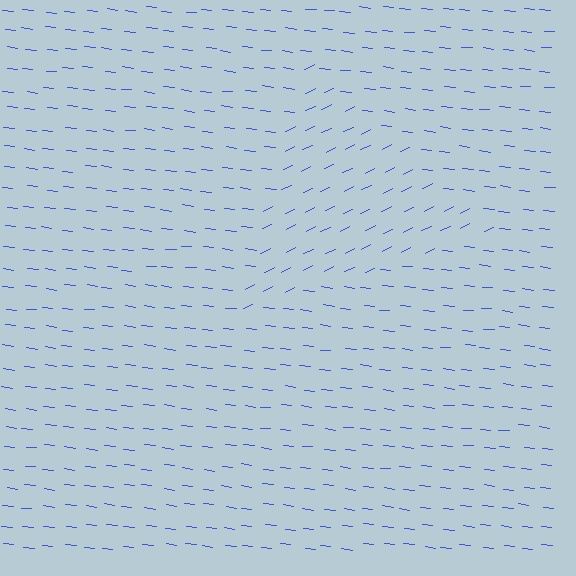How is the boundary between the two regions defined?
The boundary is defined purely by a change in line orientation (approximately 32 degrees difference). All lines are the same color and thickness.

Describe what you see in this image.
The image is filled with small blue line segments. A triangle region in the image has lines oriented differently from the surrounding lines, creating a visible texture boundary.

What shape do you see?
I see a triangle.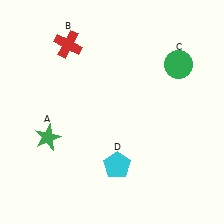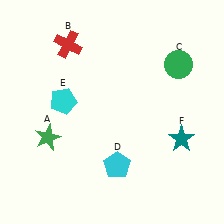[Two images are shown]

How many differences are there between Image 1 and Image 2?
There are 2 differences between the two images.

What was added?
A cyan pentagon (E), a teal star (F) were added in Image 2.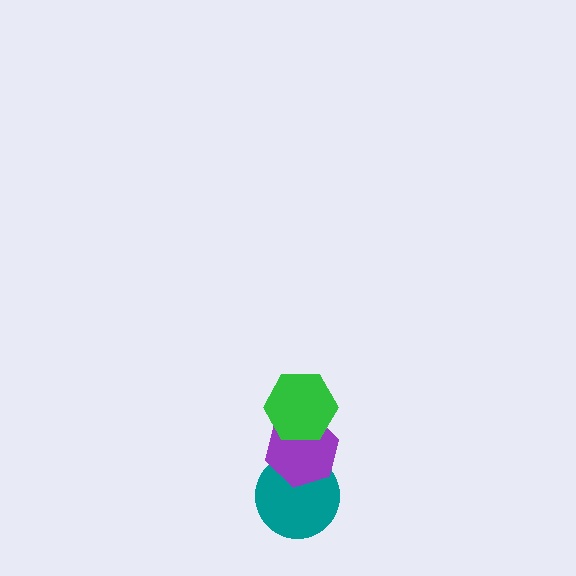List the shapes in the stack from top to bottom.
From top to bottom: the green hexagon, the purple hexagon, the teal circle.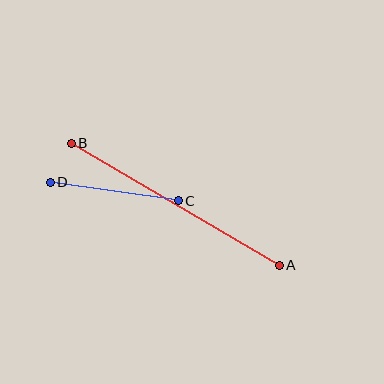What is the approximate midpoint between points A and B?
The midpoint is at approximately (175, 204) pixels.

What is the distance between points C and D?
The distance is approximately 129 pixels.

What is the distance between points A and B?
The distance is approximately 241 pixels.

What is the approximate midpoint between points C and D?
The midpoint is at approximately (114, 192) pixels.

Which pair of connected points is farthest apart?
Points A and B are farthest apart.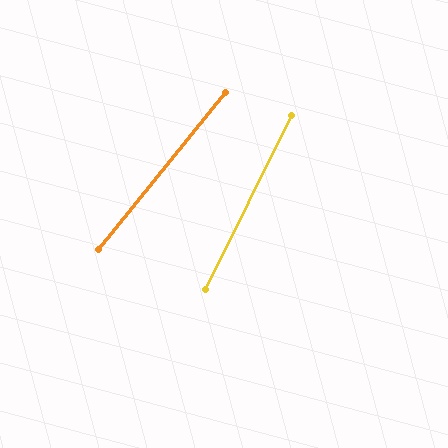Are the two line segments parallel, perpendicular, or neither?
Neither parallel nor perpendicular — they differ by about 13°.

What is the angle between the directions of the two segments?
Approximately 13 degrees.